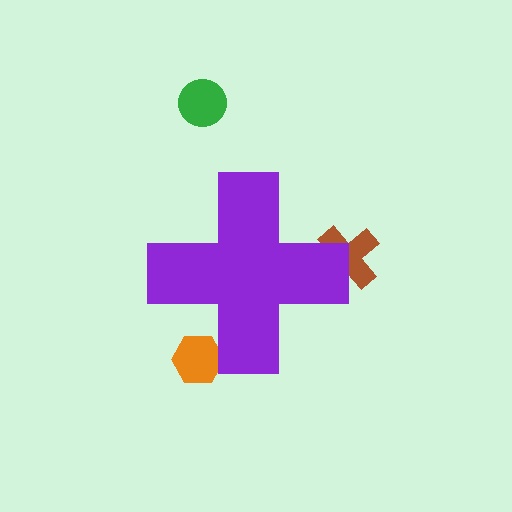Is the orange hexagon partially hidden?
Yes, the orange hexagon is partially hidden behind the purple cross.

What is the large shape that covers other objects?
A purple cross.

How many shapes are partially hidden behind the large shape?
2 shapes are partially hidden.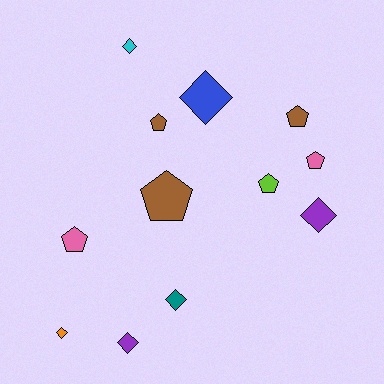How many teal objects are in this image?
There is 1 teal object.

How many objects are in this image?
There are 12 objects.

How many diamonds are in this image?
There are 6 diamonds.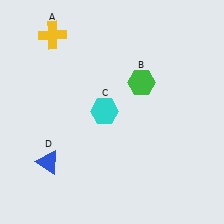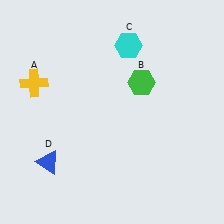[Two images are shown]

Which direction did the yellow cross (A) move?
The yellow cross (A) moved down.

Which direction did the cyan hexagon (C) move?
The cyan hexagon (C) moved up.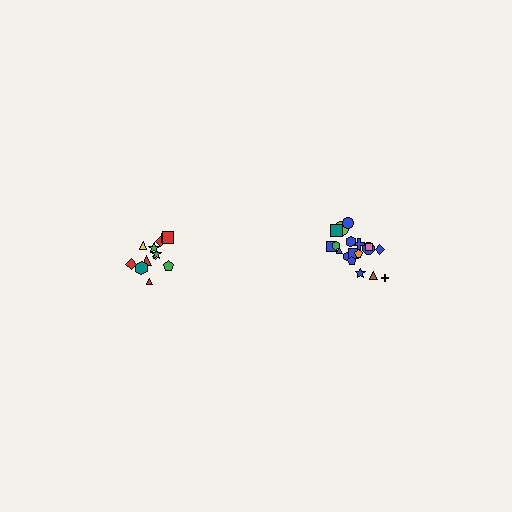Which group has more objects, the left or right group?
The right group.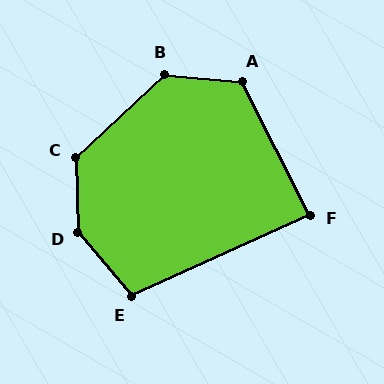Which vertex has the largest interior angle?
D, at approximately 142 degrees.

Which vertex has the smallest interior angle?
F, at approximately 87 degrees.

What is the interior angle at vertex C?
Approximately 132 degrees (obtuse).